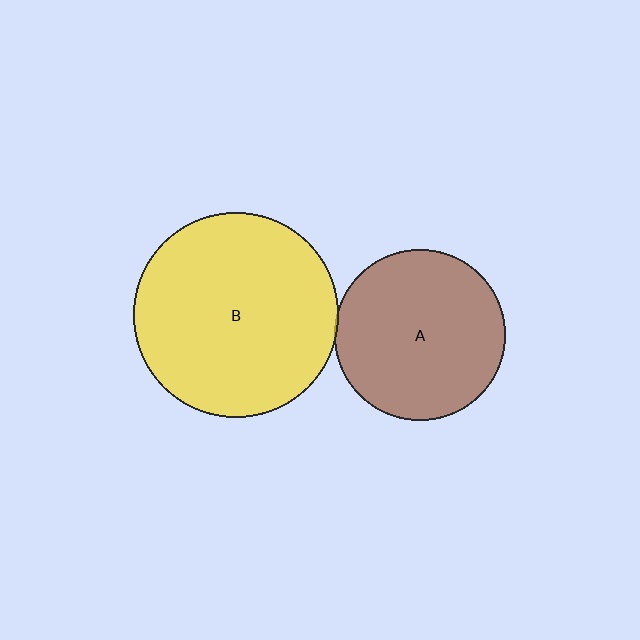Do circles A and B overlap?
Yes.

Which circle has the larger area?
Circle B (yellow).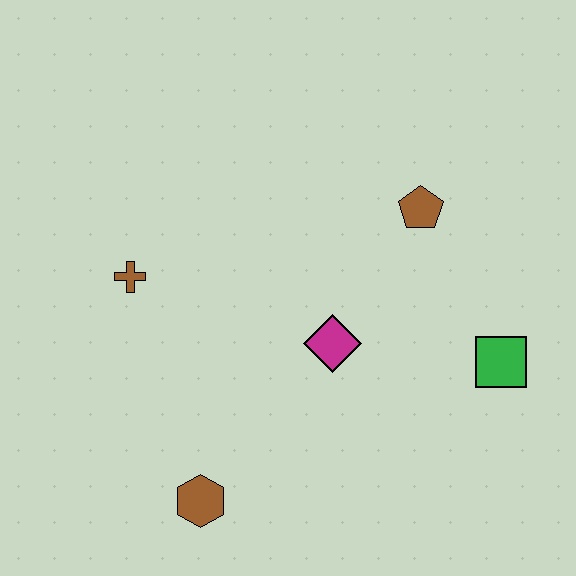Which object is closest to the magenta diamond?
The brown pentagon is closest to the magenta diamond.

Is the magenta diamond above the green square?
Yes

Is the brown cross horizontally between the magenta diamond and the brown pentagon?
No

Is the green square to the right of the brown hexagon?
Yes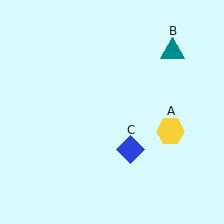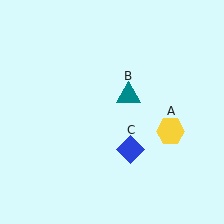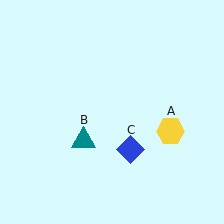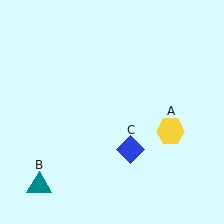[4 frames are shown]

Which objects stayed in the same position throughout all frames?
Yellow hexagon (object A) and blue diamond (object C) remained stationary.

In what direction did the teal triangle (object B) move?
The teal triangle (object B) moved down and to the left.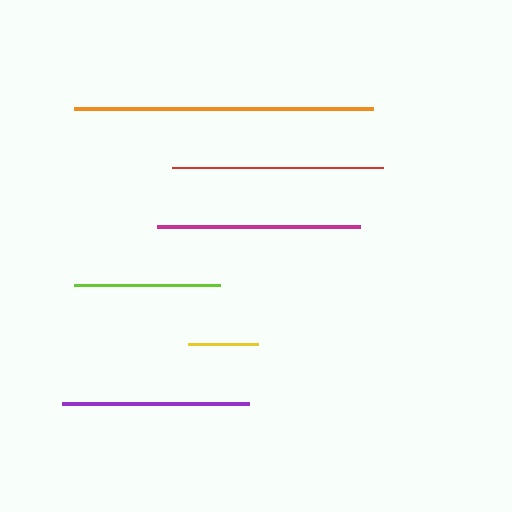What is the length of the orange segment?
The orange segment is approximately 299 pixels long.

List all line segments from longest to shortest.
From longest to shortest: orange, red, magenta, purple, lime, yellow.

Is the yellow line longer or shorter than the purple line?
The purple line is longer than the yellow line.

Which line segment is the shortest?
The yellow line is the shortest at approximately 70 pixels.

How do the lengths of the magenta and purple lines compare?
The magenta and purple lines are approximately the same length.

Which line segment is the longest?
The orange line is the longest at approximately 299 pixels.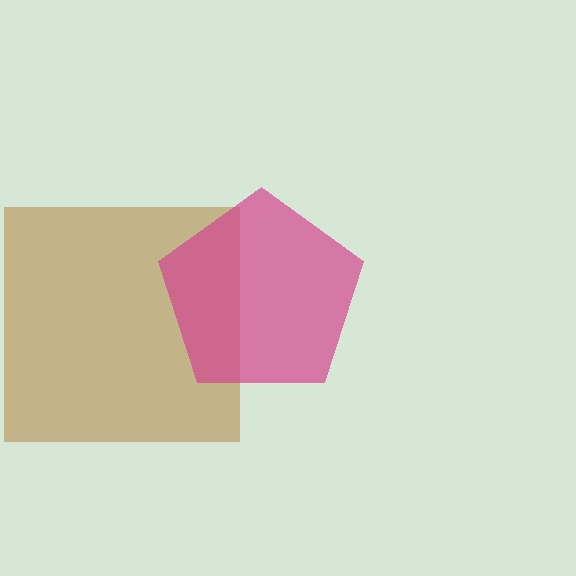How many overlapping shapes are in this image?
There are 2 overlapping shapes in the image.